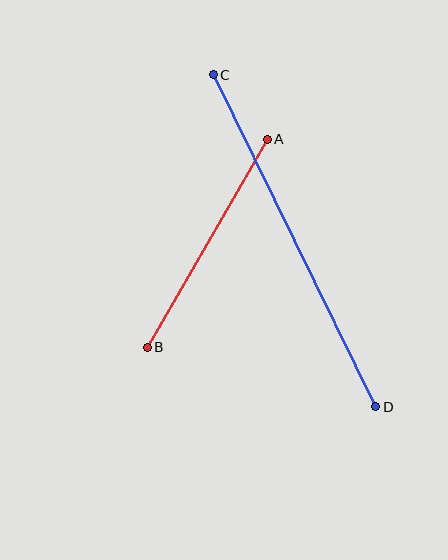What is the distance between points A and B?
The distance is approximately 240 pixels.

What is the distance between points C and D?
The distance is approximately 370 pixels.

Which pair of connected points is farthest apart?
Points C and D are farthest apart.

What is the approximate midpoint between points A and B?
The midpoint is at approximately (207, 243) pixels.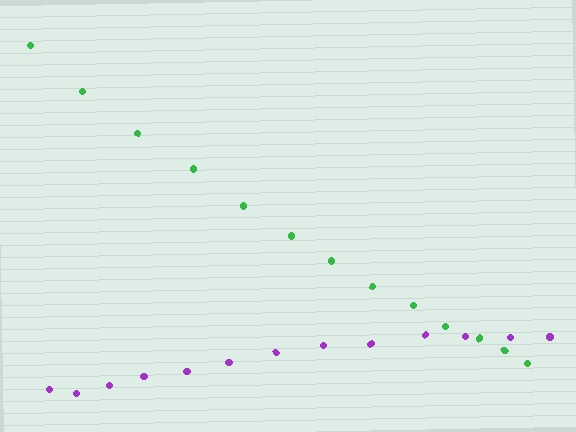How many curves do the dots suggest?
There are 2 distinct paths.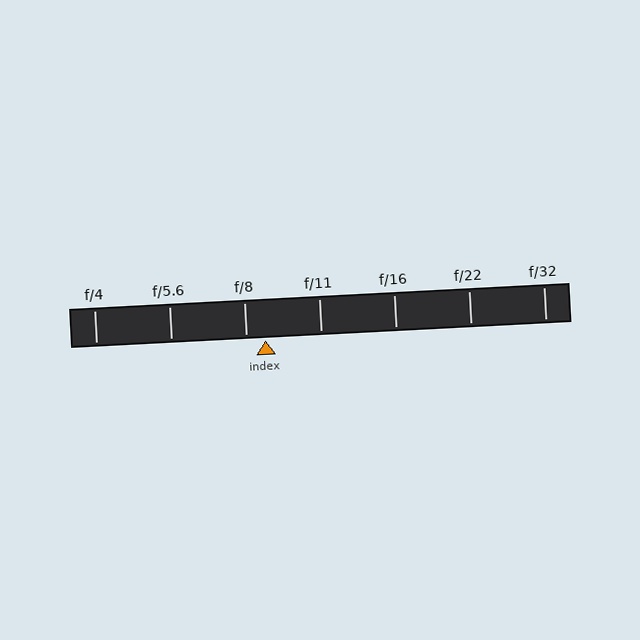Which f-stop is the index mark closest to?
The index mark is closest to f/8.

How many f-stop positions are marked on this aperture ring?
There are 7 f-stop positions marked.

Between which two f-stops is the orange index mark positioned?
The index mark is between f/8 and f/11.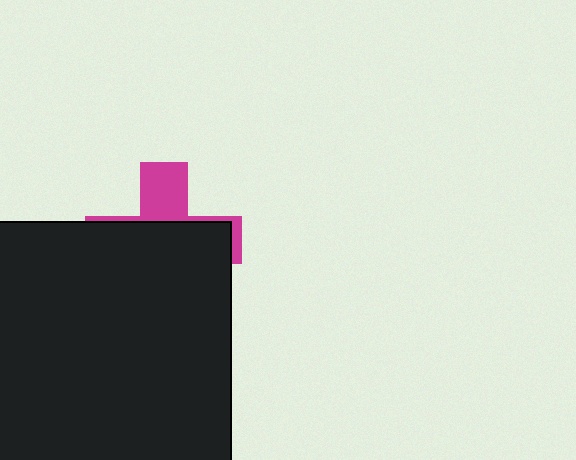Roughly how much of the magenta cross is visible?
A small part of it is visible (roughly 31%).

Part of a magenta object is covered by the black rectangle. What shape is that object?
It is a cross.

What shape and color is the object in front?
The object in front is a black rectangle.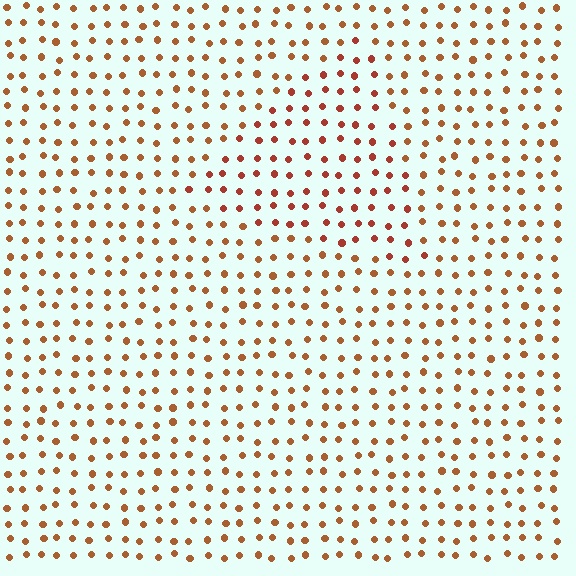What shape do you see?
I see a triangle.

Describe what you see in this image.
The image is filled with small brown elements in a uniform arrangement. A triangle-shaped region is visible where the elements are tinted to a slightly different hue, forming a subtle color boundary.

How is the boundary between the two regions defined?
The boundary is defined purely by a slight shift in hue (about 19 degrees). Spacing, size, and orientation are identical on both sides.